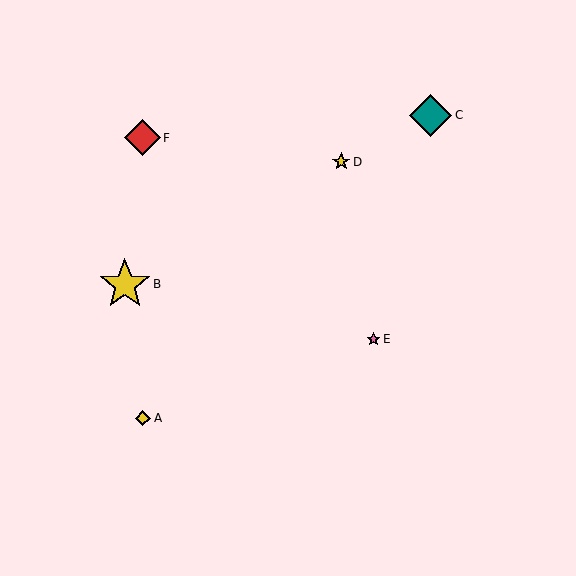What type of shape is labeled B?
Shape B is a yellow star.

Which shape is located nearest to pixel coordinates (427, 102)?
The teal diamond (labeled C) at (431, 115) is nearest to that location.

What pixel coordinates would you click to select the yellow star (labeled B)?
Click at (125, 284) to select the yellow star B.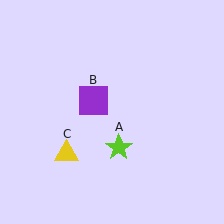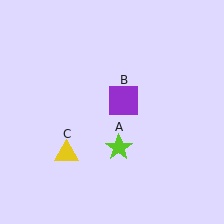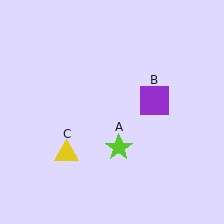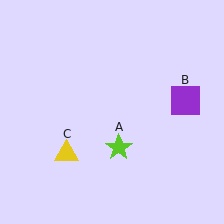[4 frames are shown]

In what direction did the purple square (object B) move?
The purple square (object B) moved right.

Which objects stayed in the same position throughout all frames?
Lime star (object A) and yellow triangle (object C) remained stationary.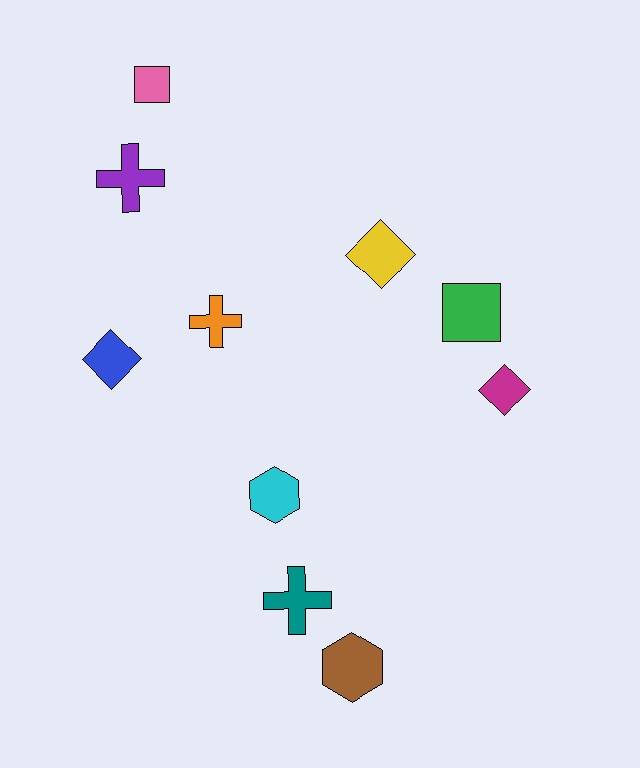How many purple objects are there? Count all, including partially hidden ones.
There is 1 purple object.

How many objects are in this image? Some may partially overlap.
There are 10 objects.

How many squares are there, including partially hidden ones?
There are 2 squares.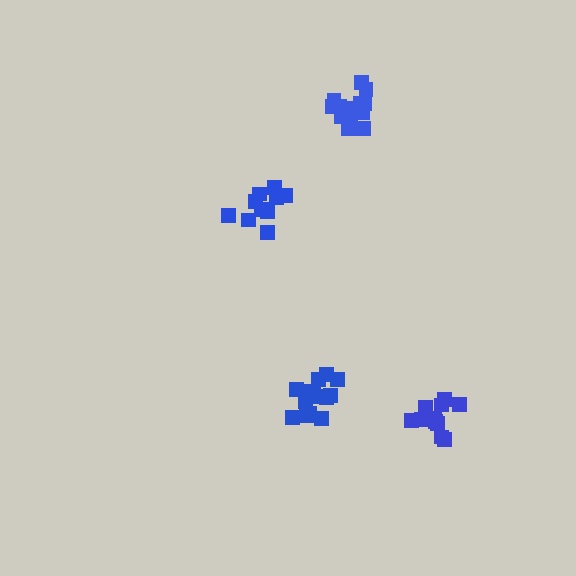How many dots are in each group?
Group 1: 11 dots, Group 2: 11 dots, Group 3: 14 dots, Group 4: 14 dots (50 total).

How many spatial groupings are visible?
There are 4 spatial groupings.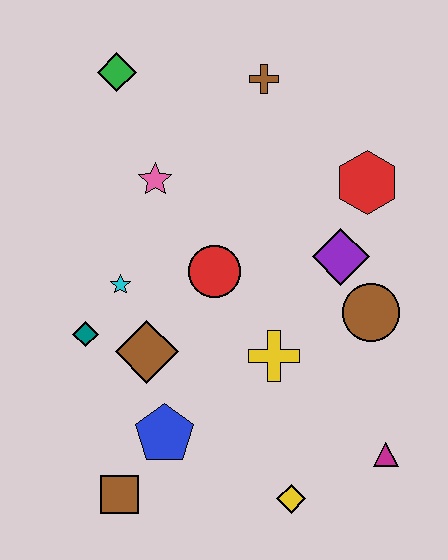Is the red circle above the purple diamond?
No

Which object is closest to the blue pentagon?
The brown square is closest to the blue pentagon.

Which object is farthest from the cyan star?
The magenta triangle is farthest from the cyan star.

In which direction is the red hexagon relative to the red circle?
The red hexagon is to the right of the red circle.